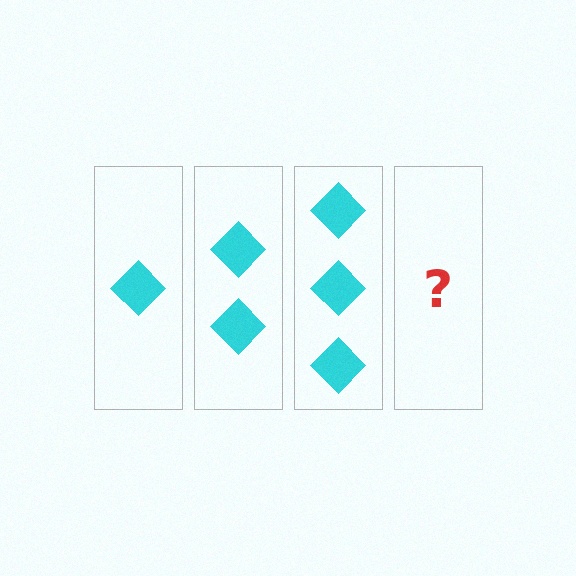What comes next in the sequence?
The next element should be 4 diamonds.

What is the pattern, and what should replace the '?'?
The pattern is that each step adds one more diamond. The '?' should be 4 diamonds.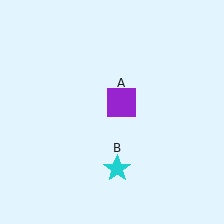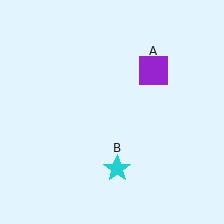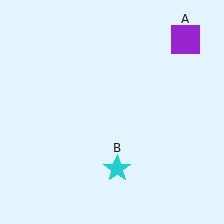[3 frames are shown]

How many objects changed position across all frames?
1 object changed position: purple square (object A).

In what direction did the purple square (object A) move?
The purple square (object A) moved up and to the right.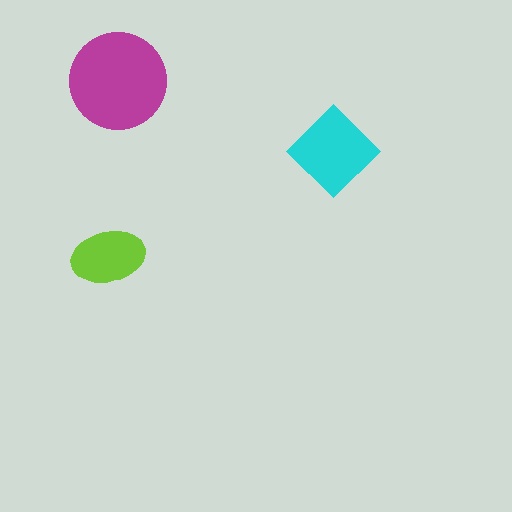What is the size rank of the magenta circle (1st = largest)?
1st.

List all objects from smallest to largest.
The lime ellipse, the cyan diamond, the magenta circle.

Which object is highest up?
The magenta circle is topmost.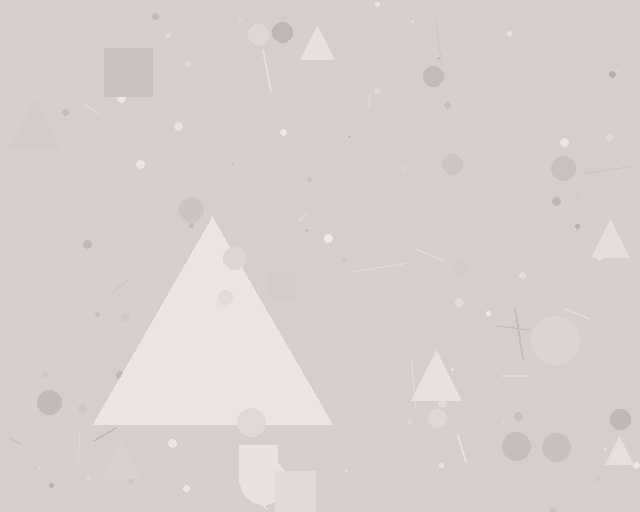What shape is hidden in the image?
A triangle is hidden in the image.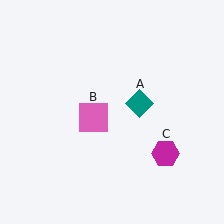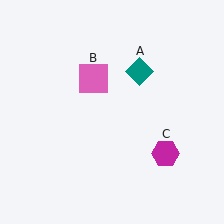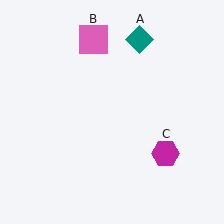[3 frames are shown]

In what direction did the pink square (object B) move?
The pink square (object B) moved up.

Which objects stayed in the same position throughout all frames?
Magenta hexagon (object C) remained stationary.